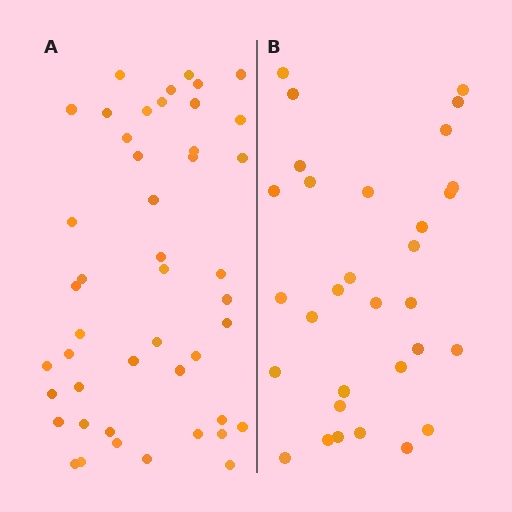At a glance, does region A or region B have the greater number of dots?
Region A (the left region) has more dots.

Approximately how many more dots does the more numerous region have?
Region A has approximately 15 more dots than region B.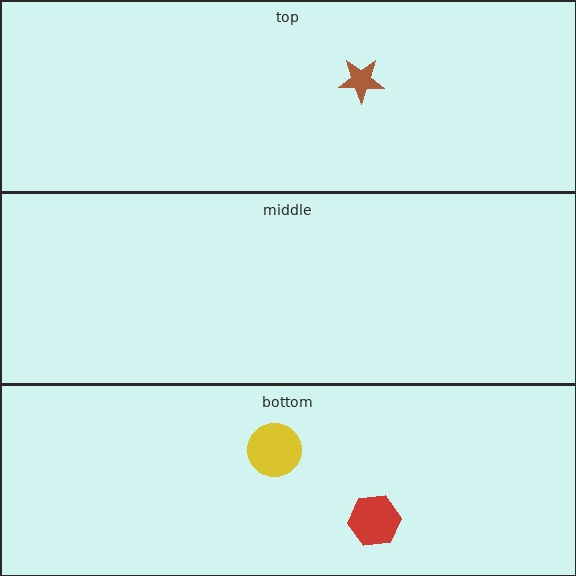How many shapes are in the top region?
1.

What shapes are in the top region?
The brown star.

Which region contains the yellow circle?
The bottom region.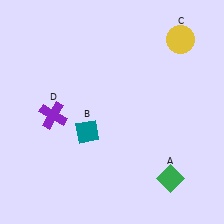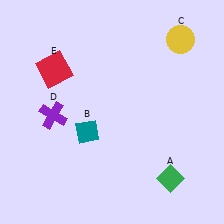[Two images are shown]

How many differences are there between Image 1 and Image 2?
There is 1 difference between the two images.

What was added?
A red square (E) was added in Image 2.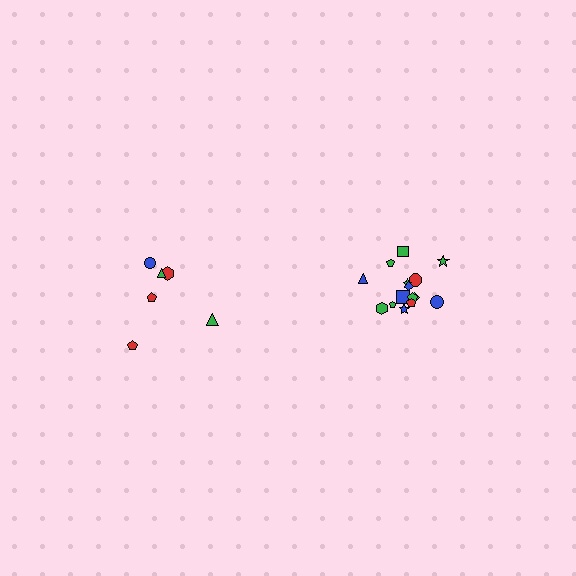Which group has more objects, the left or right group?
The right group.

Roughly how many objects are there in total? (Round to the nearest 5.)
Roughly 20 objects in total.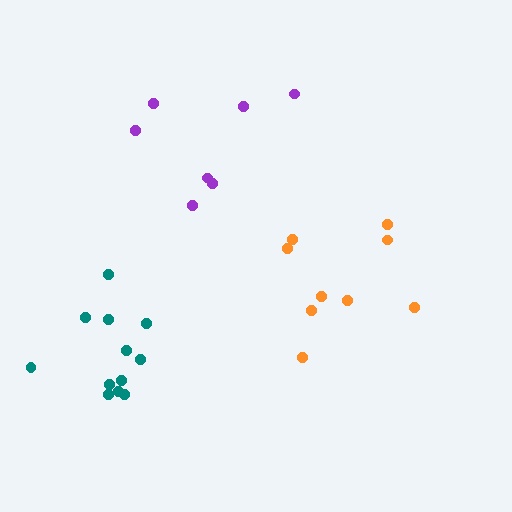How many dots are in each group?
Group 1: 7 dots, Group 2: 9 dots, Group 3: 12 dots (28 total).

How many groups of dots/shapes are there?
There are 3 groups.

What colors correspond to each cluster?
The clusters are colored: purple, orange, teal.